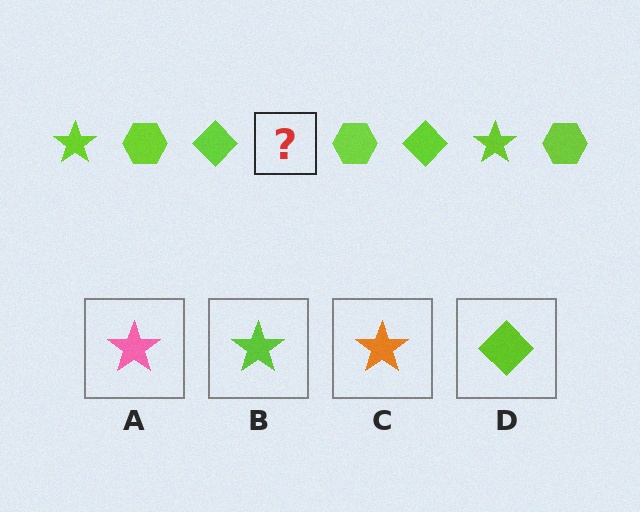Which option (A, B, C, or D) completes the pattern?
B.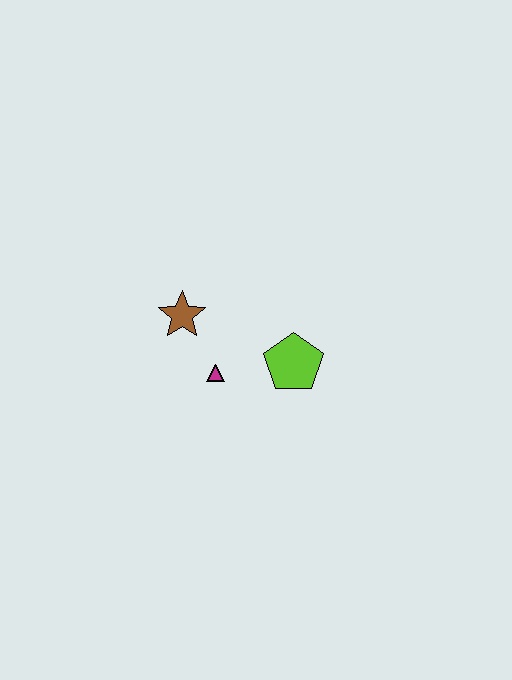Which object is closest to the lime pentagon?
The magenta triangle is closest to the lime pentagon.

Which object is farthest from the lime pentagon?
The brown star is farthest from the lime pentagon.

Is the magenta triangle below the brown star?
Yes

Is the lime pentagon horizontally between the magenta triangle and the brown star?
No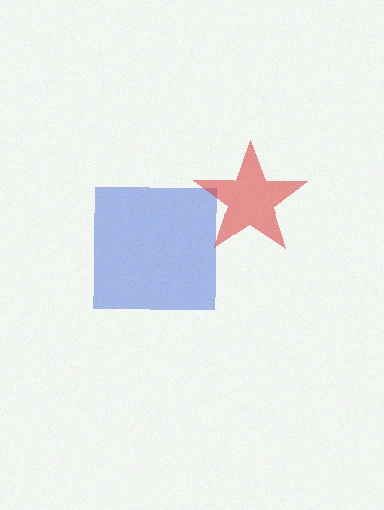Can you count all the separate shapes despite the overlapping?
Yes, there are 2 separate shapes.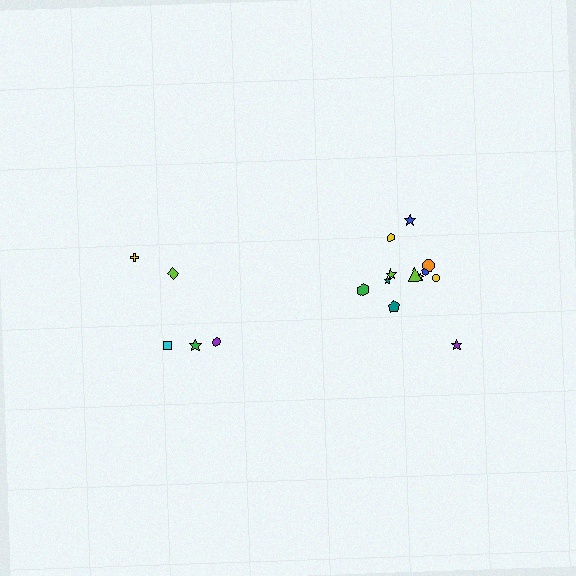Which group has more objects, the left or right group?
The right group.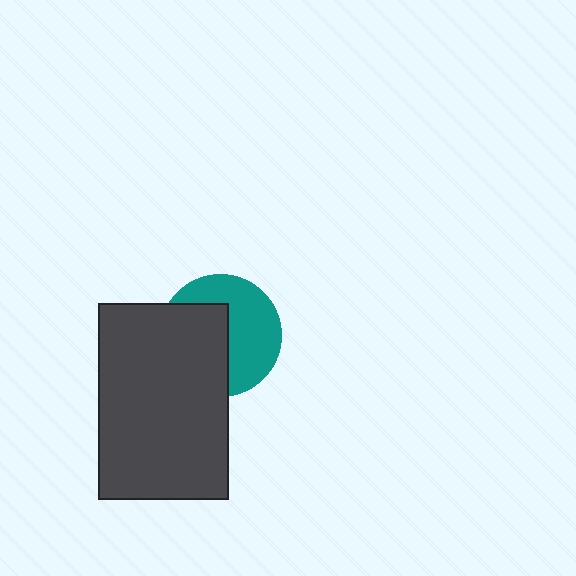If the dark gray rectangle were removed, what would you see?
You would see the complete teal circle.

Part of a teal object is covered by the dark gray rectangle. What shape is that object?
It is a circle.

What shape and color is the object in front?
The object in front is a dark gray rectangle.